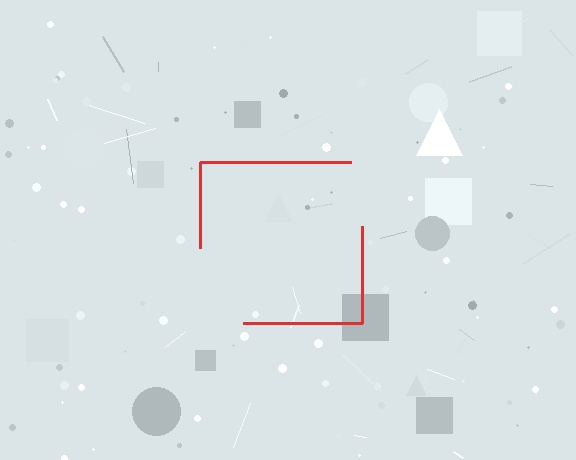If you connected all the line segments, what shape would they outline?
They would outline a square.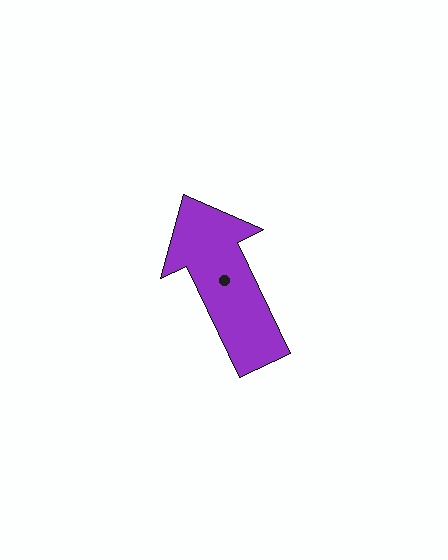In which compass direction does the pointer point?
Northwest.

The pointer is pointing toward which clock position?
Roughly 11 o'clock.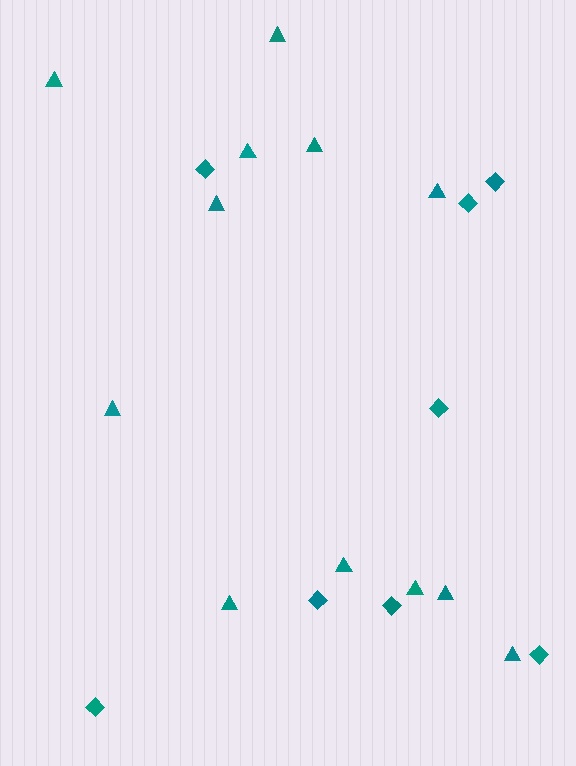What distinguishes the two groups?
There are 2 groups: one group of diamonds (8) and one group of triangles (12).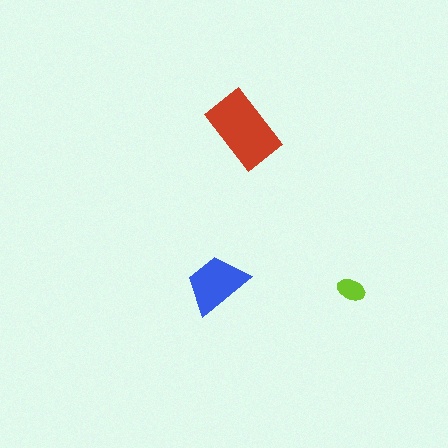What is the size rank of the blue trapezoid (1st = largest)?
2nd.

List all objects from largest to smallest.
The red rectangle, the blue trapezoid, the lime ellipse.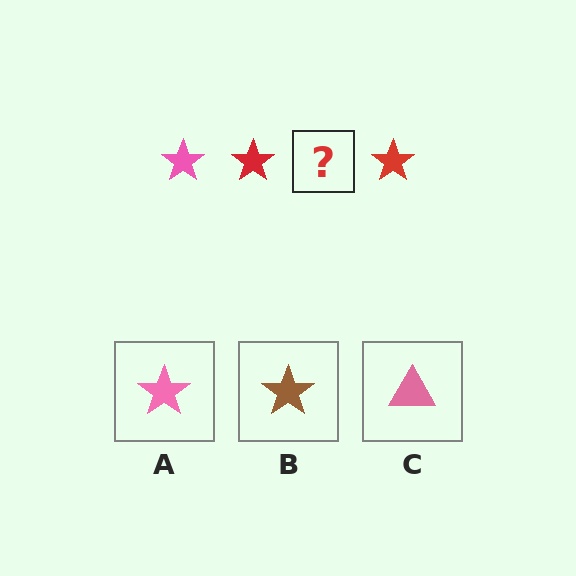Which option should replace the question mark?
Option A.